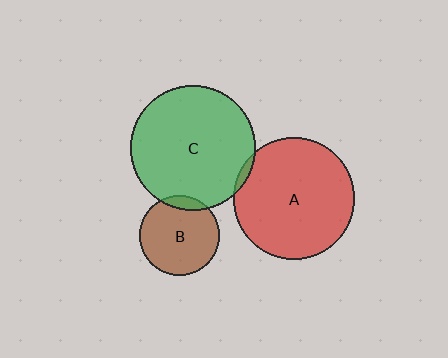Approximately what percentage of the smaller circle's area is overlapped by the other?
Approximately 10%.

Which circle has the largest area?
Circle C (green).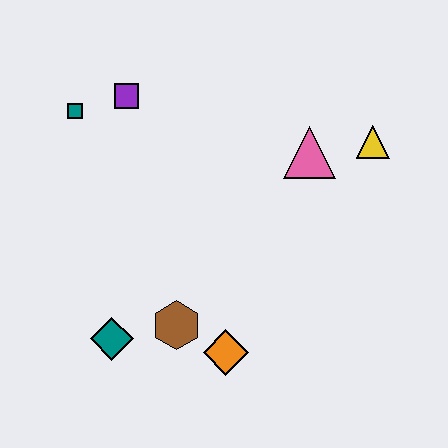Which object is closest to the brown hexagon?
The orange diamond is closest to the brown hexagon.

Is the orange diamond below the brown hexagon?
Yes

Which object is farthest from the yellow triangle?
The teal diamond is farthest from the yellow triangle.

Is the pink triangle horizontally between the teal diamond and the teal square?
No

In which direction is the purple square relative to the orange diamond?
The purple square is above the orange diamond.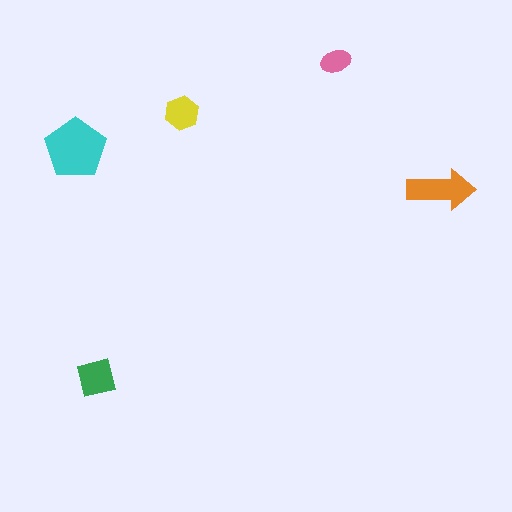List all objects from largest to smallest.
The cyan pentagon, the orange arrow, the green square, the yellow hexagon, the pink ellipse.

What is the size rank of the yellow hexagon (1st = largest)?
4th.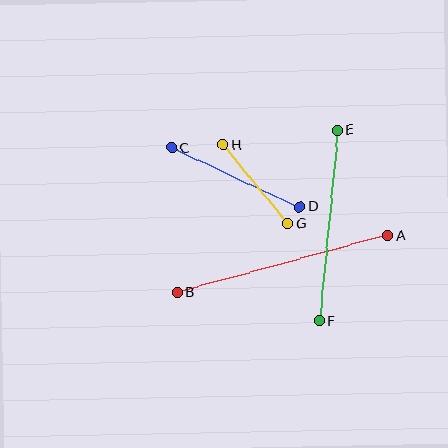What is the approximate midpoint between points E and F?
The midpoint is at approximately (328, 226) pixels.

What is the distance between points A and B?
The distance is approximately 218 pixels.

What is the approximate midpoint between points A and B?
The midpoint is at approximately (283, 264) pixels.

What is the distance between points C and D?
The distance is approximately 141 pixels.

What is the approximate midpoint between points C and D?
The midpoint is at approximately (236, 177) pixels.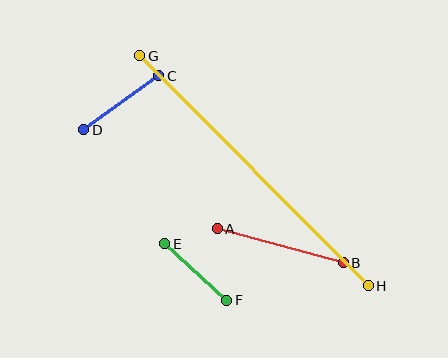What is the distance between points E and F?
The distance is approximately 84 pixels.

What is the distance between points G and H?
The distance is approximately 324 pixels.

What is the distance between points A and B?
The distance is approximately 131 pixels.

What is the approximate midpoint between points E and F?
The midpoint is at approximately (196, 272) pixels.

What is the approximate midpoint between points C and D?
The midpoint is at approximately (121, 103) pixels.